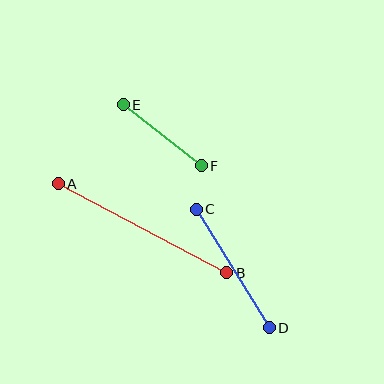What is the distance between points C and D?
The distance is approximately 139 pixels.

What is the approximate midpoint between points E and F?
The midpoint is at approximately (162, 135) pixels.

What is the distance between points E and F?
The distance is approximately 99 pixels.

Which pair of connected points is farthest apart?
Points A and B are farthest apart.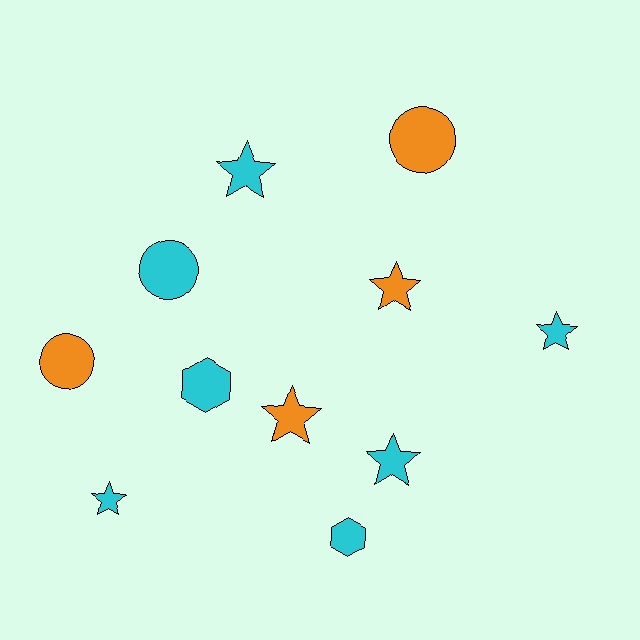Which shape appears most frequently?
Star, with 6 objects.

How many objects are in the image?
There are 11 objects.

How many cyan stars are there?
There are 4 cyan stars.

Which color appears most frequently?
Cyan, with 7 objects.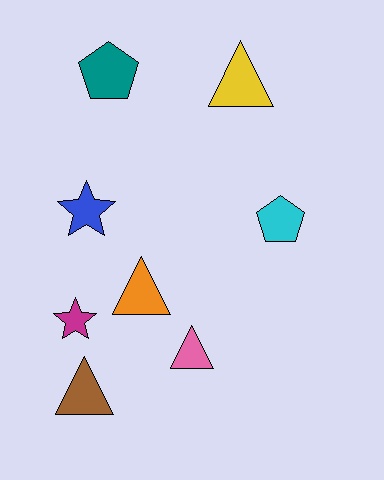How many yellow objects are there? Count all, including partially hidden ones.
There is 1 yellow object.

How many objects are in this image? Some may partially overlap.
There are 8 objects.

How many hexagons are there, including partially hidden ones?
There are no hexagons.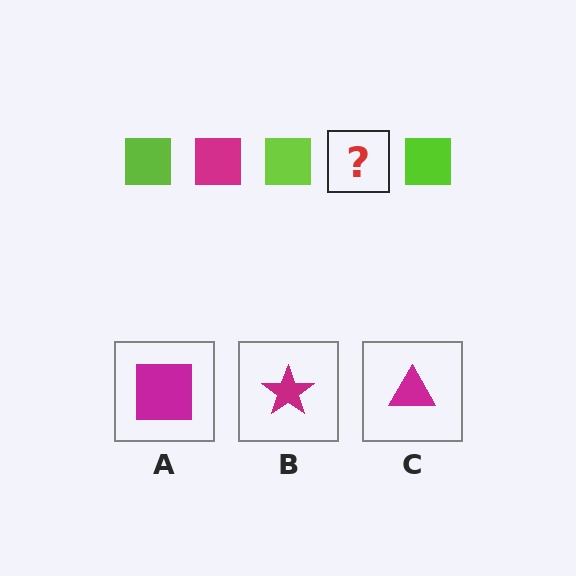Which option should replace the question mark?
Option A.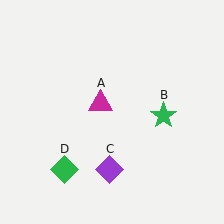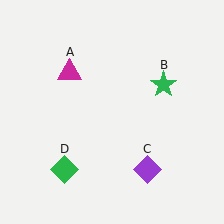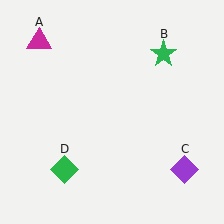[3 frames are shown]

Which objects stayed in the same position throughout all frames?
Green diamond (object D) remained stationary.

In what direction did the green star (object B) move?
The green star (object B) moved up.